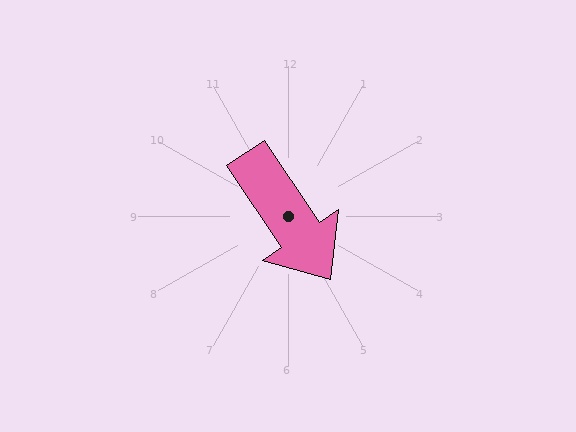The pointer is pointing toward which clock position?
Roughly 5 o'clock.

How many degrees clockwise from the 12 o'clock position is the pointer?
Approximately 146 degrees.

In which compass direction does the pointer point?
Southeast.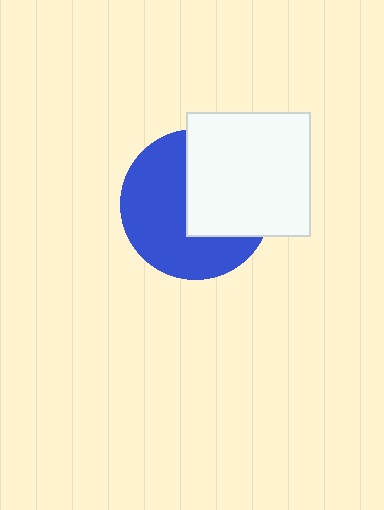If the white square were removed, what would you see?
You would see the complete blue circle.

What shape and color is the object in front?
The object in front is a white square.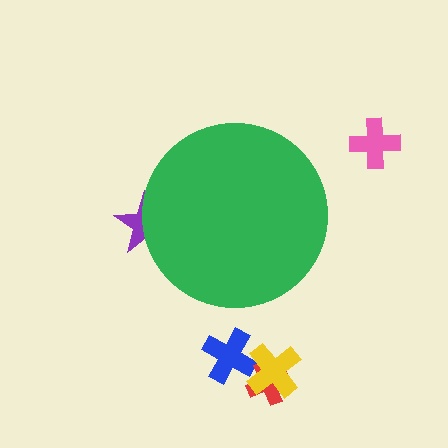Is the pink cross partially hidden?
No, the pink cross is fully visible.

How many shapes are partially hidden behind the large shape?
1 shape is partially hidden.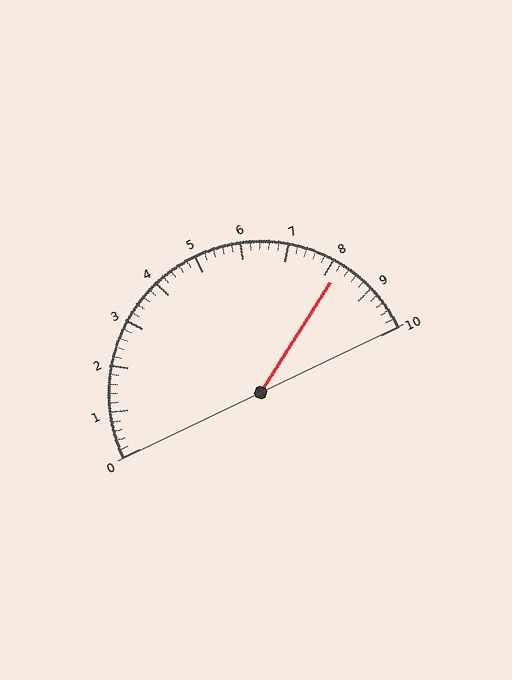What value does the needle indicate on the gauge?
The needle indicates approximately 8.2.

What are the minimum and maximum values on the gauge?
The gauge ranges from 0 to 10.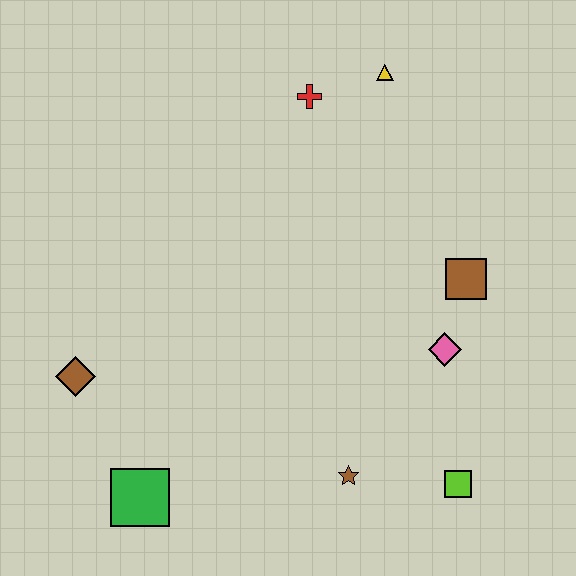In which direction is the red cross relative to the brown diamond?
The red cross is above the brown diamond.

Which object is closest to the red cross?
The yellow triangle is closest to the red cross.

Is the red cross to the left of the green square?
No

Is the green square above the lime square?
No